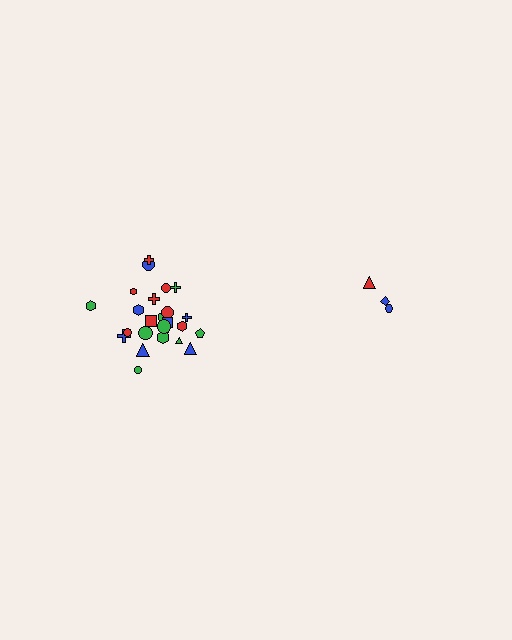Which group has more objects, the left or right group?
The left group.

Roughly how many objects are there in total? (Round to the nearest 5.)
Roughly 30 objects in total.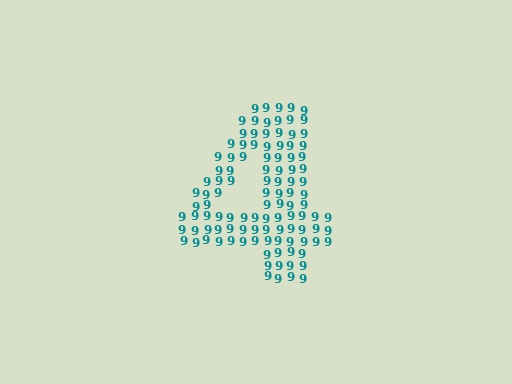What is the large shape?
The large shape is the digit 4.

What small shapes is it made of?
It is made of small digit 9's.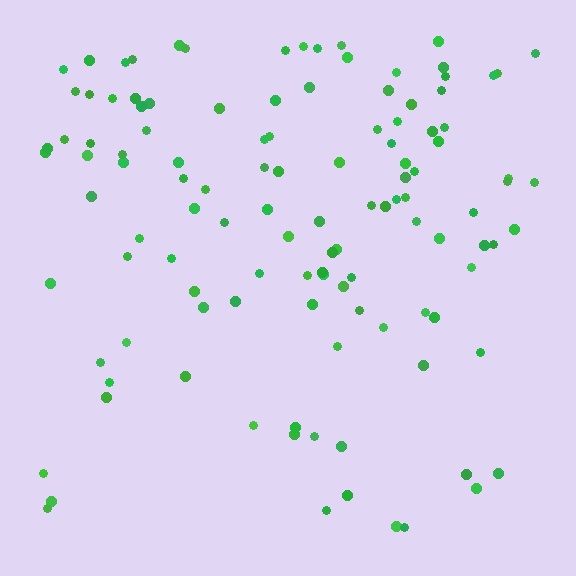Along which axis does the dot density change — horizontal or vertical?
Vertical.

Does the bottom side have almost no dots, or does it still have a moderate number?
Still a moderate number, just noticeably fewer than the top.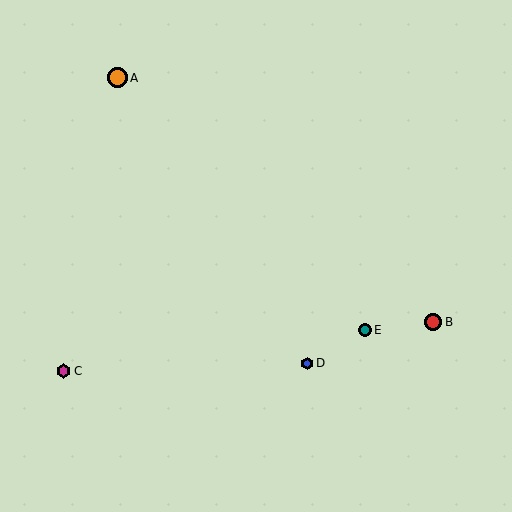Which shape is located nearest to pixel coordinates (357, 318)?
The teal circle (labeled E) at (365, 330) is nearest to that location.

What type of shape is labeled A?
Shape A is an orange circle.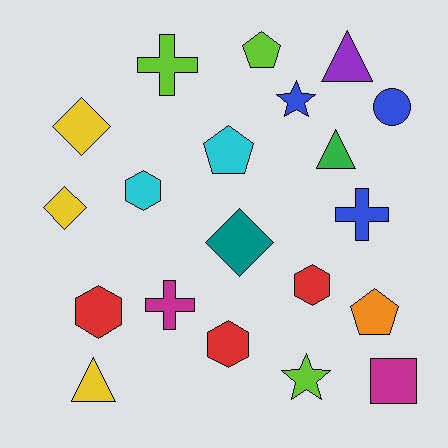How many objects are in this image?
There are 20 objects.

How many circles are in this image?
There is 1 circle.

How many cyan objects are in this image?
There are 2 cyan objects.